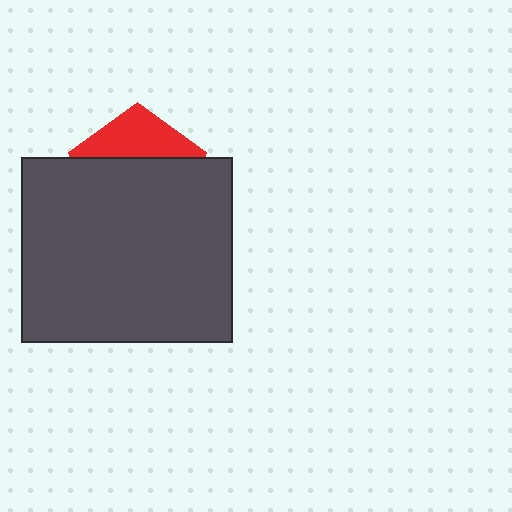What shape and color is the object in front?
The object in front is a dark gray rectangle.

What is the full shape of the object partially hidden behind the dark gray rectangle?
The partially hidden object is a red pentagon.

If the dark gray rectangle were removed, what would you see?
You would see the complete red pentagon.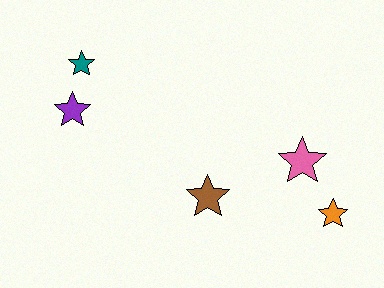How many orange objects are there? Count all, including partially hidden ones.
There is 1 orange object.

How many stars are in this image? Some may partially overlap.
There are 5 stars.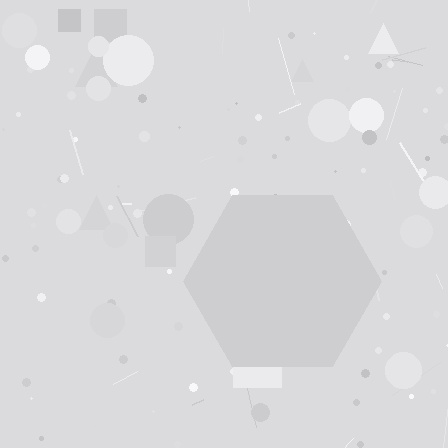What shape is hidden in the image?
A hexagon is hidden in the image.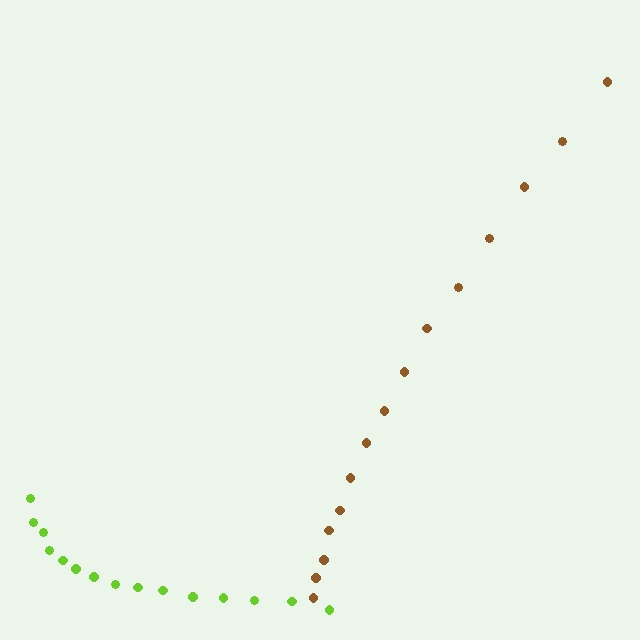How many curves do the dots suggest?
There are 2 distinct paths.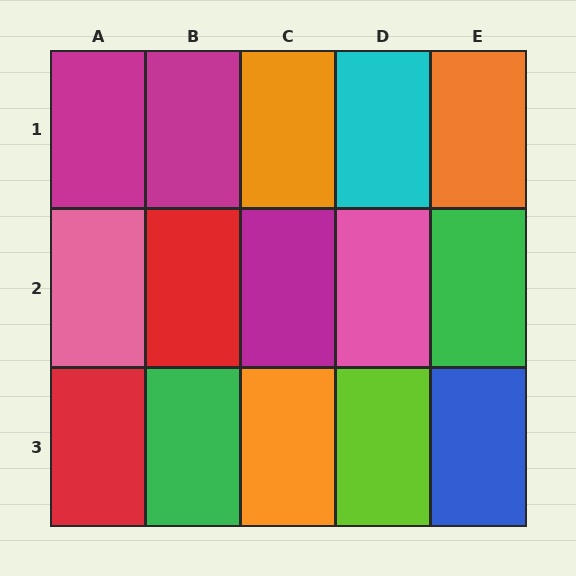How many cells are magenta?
3 cells are magenta.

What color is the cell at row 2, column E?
Green.